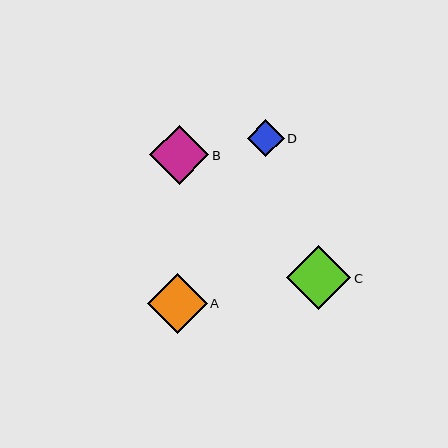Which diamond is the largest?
Diamond C is the largest with a size of approximately 64 pixels.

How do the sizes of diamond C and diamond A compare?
Diamond C and diamond A are approximately the same size.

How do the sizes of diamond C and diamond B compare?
Diamond C and diamond B are approximately the same size.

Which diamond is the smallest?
Diamond D is the smallest with a size of approximately 37 pixels.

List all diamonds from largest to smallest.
From largest to smallest: C, A, B, D.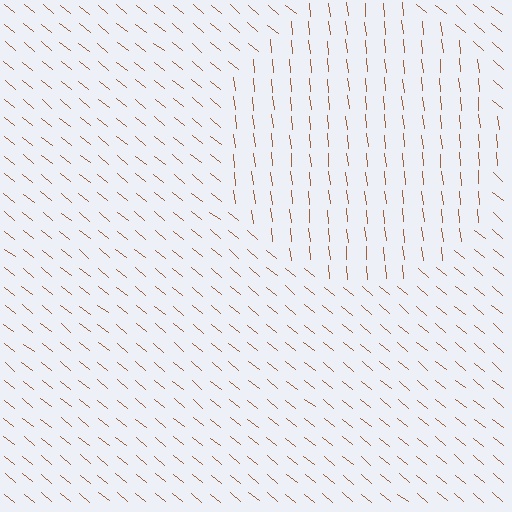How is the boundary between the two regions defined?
The boundary is defined purely by a change in line orientation (approximately 45 degrees difference). All lines are the same color and thickness.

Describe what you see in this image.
The image is filled with small brown line segments. A circle region in the image has lines oriented differently from the surrounding lines, creating a visible texture boundary.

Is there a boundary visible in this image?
Yes, there is a texture boundary formed by a change in line orientation.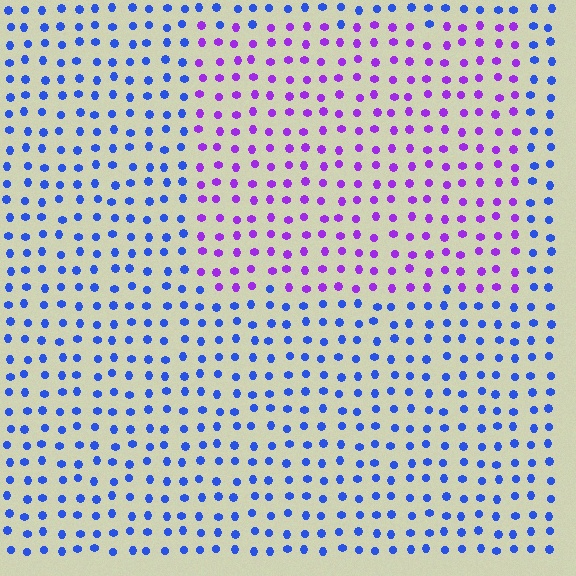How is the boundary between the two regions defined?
The boundary is defined purely by a slight shift in hue (about 51 degrees). Spacing, size, and orientation are identical on both sides.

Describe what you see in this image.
The image is filled with small blue elements in a uniform arrangement. A rectangle-shaped region is visible where the elements are tinted to a slightly different hue, forming a subtle color boundary.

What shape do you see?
I see a rectangle.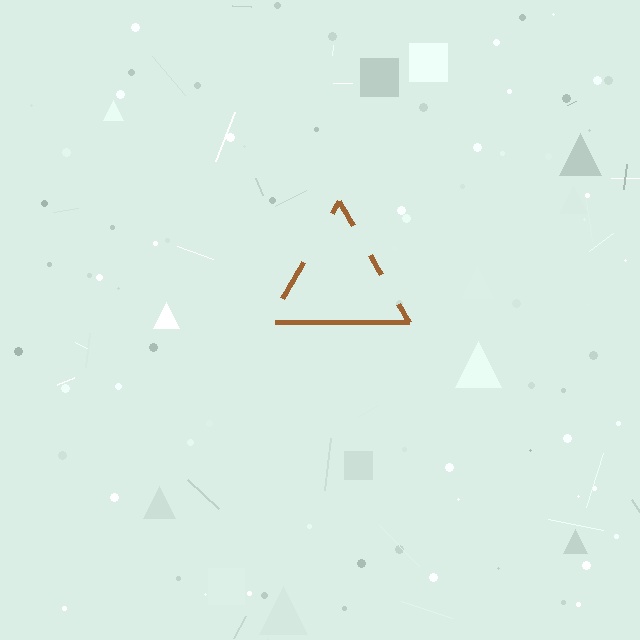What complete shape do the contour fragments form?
The contour fragments form a triangle.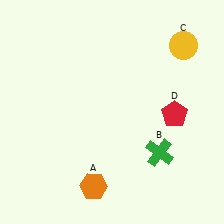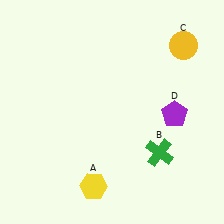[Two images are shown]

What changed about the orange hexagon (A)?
In Image 1, A is orange. In Image 2, it changed to yellow.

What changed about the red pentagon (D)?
In Image 1, D is red. In Image 2, it changed to purple.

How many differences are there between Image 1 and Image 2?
There are 2 differences between the two images.